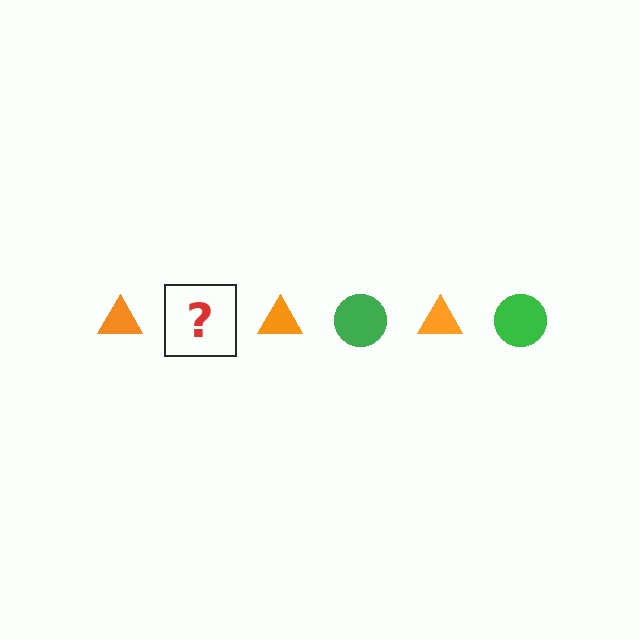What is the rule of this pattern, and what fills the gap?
The rule is that the pattern alternates between orange triangle and green circle. The gap should be filled with a green circle.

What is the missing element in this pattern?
The missing element is a green circle.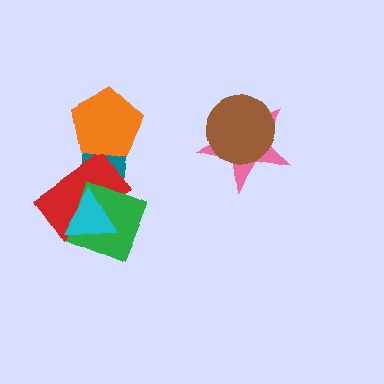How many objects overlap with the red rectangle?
3 objects overlap with the red rectangle.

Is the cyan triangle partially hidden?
No, no other shape covers it.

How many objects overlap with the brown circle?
1 object overlaps with the brown circle.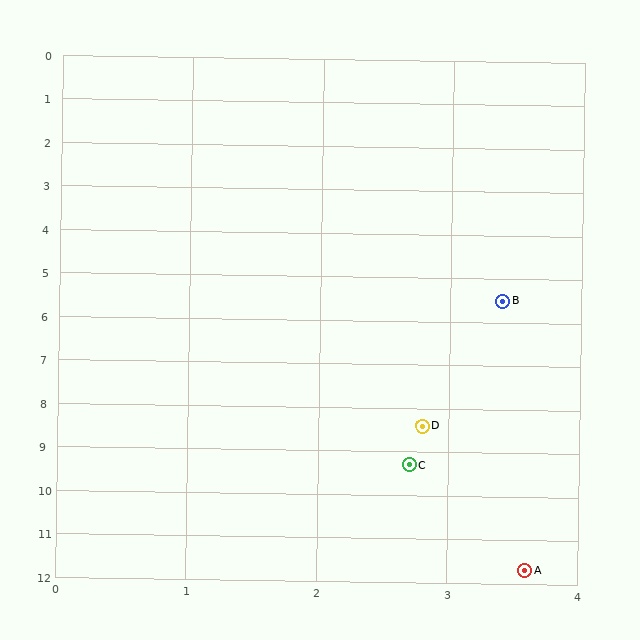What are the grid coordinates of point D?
Point D is at approximately (2.8, 8.4).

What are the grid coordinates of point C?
Point C is at approximately (2.7, 9.3).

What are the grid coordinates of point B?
Point B is at approximately (3.4, 5.5).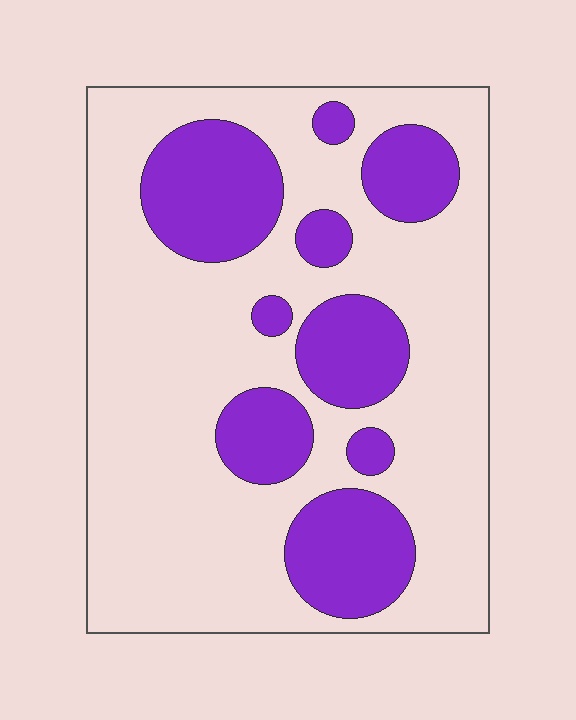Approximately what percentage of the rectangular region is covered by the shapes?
Approximately 30%.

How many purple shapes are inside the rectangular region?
9.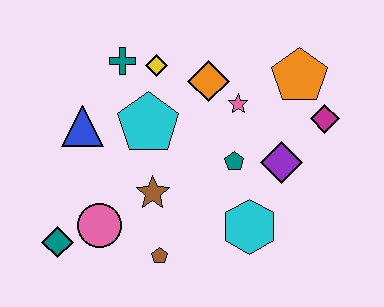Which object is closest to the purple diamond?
The teal pentagon is closest to the purple diamond.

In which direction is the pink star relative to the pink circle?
The pink star is to the right of the pink circle.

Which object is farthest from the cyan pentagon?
The magenta diamond is farthest from the cyan pentagon.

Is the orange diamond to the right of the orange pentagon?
No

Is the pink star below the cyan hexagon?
No